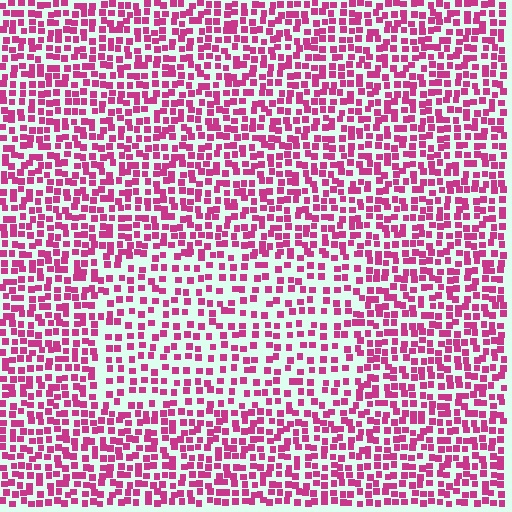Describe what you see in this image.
The image contains small magenta elements arranged at two different densities. A rectangle-shaped region is visible where the elements are less densely packed than the surrounding area.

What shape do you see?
I see a rectangle.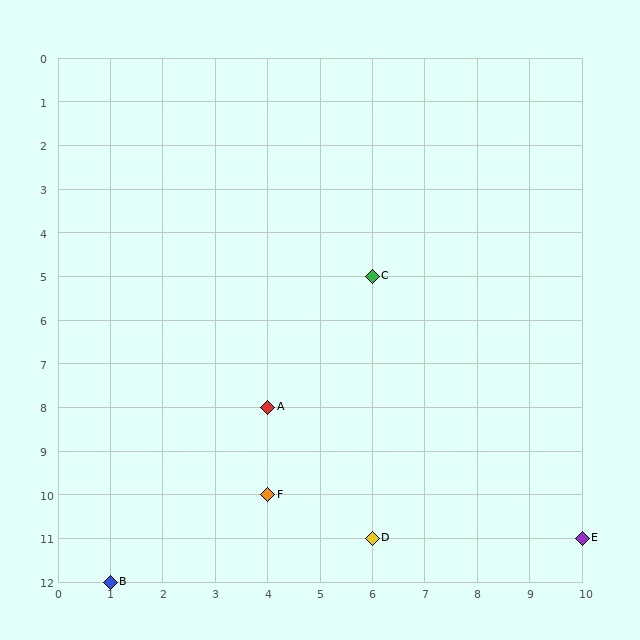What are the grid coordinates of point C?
Point C is at grid coordinates (6, 5).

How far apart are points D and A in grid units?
Points D and A are 2 columns and 3 rows apart (about 3.6 grid units diagonally).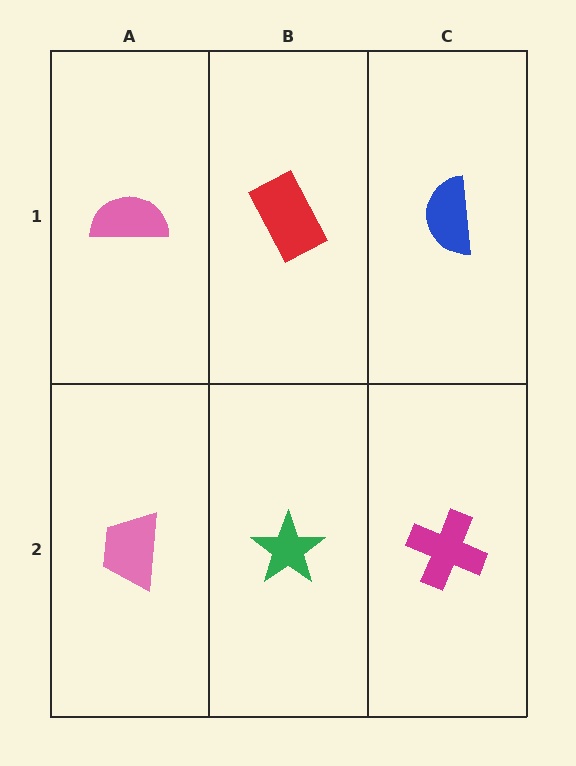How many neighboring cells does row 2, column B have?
3.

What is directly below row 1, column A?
A pink trapezoid.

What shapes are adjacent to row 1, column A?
A pink trapezoid (row 2, column A), a red rectangle (row 1, column B).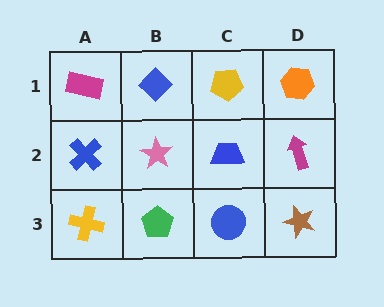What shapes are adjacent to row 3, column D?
A magenta arrow (row 2, column D), a blue circle (row 3, column C).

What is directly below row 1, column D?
A magenta arrow.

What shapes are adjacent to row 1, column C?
A blue trapezoid (row 2, column C), a blue diamond (row 1, column B), an orange hexagon (row 1, column D).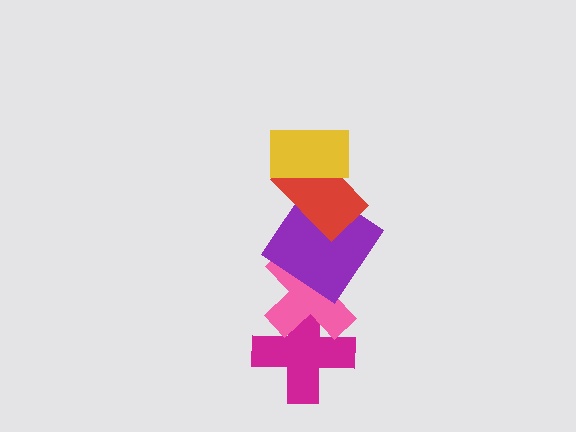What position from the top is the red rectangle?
The red rectangle is 2nd from the top.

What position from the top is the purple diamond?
The purple diamond is 3rd from the top.